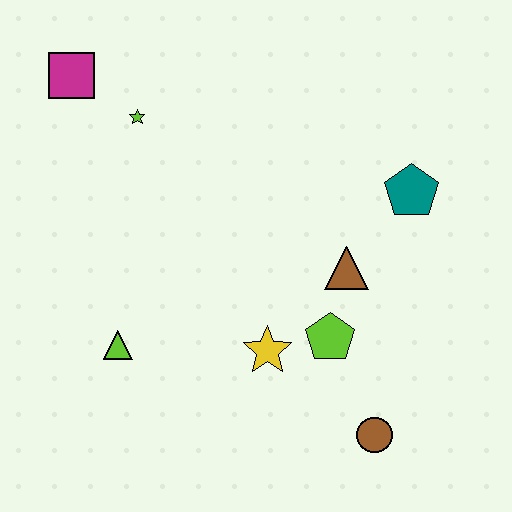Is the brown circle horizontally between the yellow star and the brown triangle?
No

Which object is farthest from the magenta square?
The brown circle is farthest from the magenta square.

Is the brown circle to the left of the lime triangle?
No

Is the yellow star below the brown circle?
No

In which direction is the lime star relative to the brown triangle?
The lime star is to the left of the brown triangle.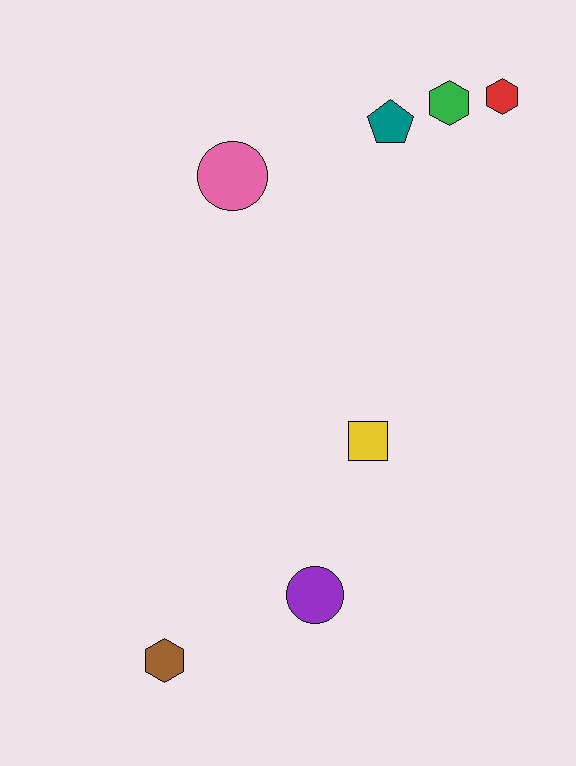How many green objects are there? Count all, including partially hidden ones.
There is 1 green object.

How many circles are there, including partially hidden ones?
There are 2 circles.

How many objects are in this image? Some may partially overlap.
There are 7 objects.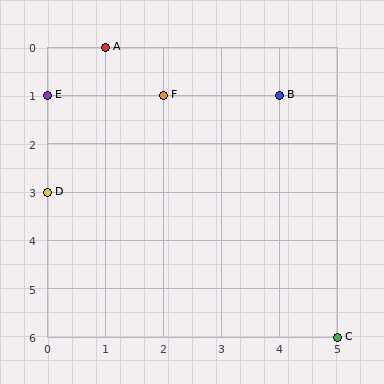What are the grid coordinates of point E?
Point E is at grid coordinates (0, 1).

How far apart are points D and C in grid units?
Points D and C are 5 columns and 3 rows apart (about 5.8 grid units diagonally).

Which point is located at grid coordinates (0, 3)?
Point D is at (0, 3).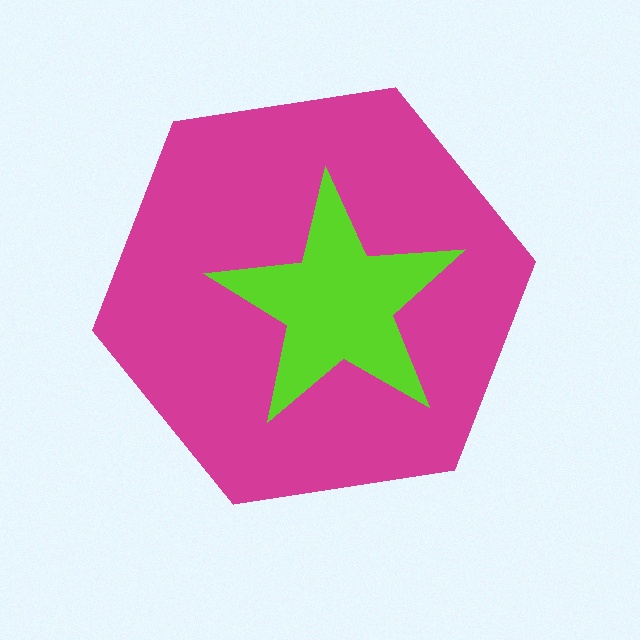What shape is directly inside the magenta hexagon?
The lime star.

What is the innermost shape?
The lime star.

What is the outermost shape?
The magenta hexagon.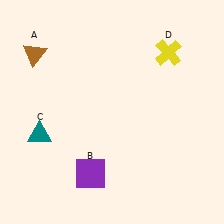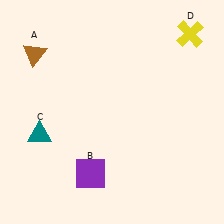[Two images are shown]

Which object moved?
The yellow cross (D) moved right.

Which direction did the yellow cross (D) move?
The yellow cross (D) moved right.